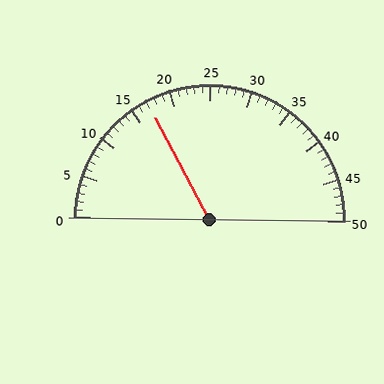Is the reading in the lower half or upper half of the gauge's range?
The reading is in the lower half of the range (0 to 50).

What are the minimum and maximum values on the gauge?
The gauge ranges from 0 to 50.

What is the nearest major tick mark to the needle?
The nearest major tick mark is 15.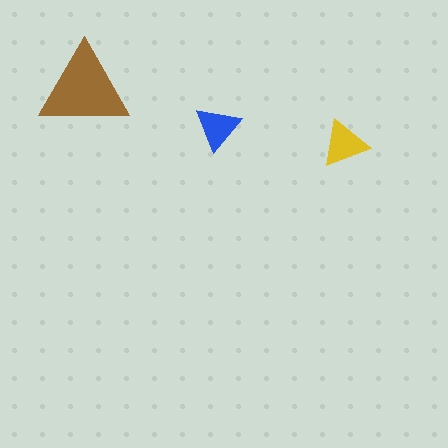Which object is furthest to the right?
The yellow triangle is rightmost.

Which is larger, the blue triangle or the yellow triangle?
The yellow one.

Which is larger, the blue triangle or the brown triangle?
The brown one.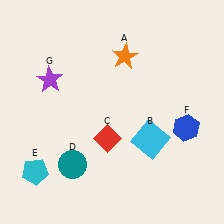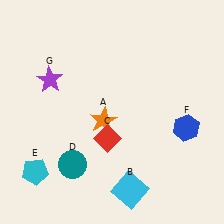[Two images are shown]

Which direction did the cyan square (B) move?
The cyan square (B) moved down.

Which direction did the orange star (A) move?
The orange star (A) moved down.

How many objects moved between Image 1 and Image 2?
2 objects moved between the two images.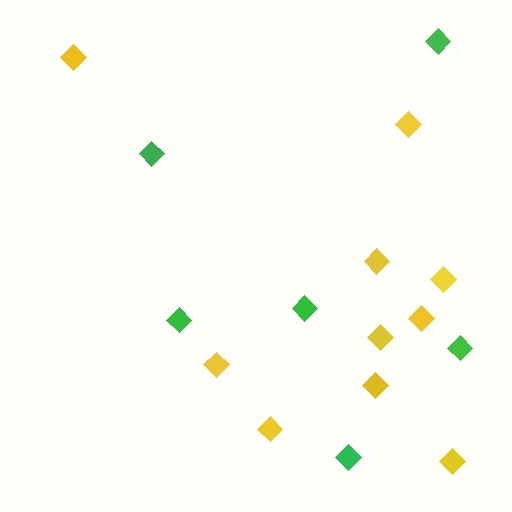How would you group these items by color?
There are 2 groups: one group of green diamonds (6) and one group of yellow diamonds (10).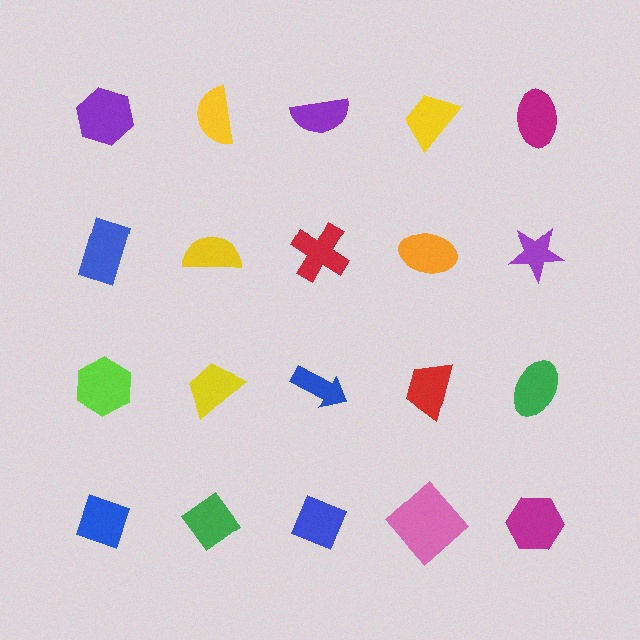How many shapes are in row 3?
5 shapes.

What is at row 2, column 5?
A purple star.